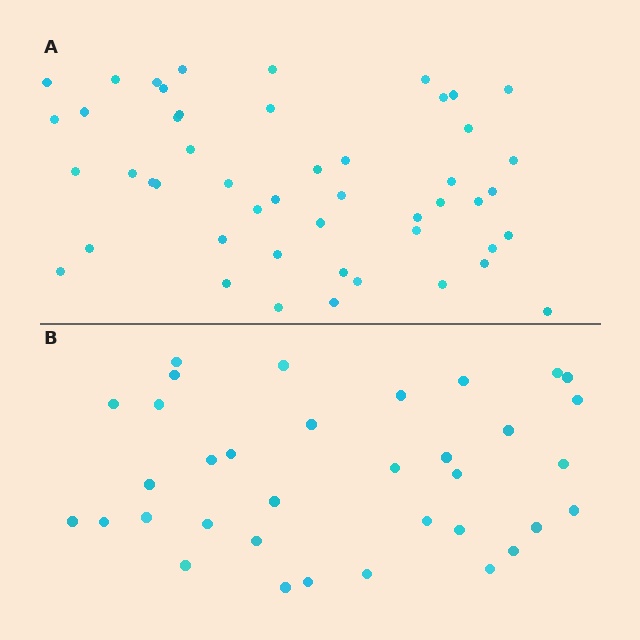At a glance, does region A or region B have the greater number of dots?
Region A (the top region) has more dots.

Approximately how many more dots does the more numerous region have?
Region A has approximately 15 more dots than region B.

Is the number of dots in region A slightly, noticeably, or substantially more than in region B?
Region A has noticeably more, but not dramatically so. The ratio is roughly 1.4 to 1.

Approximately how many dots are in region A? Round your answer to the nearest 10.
About 50 dots. (The exact count is 49, which rounds to 50.)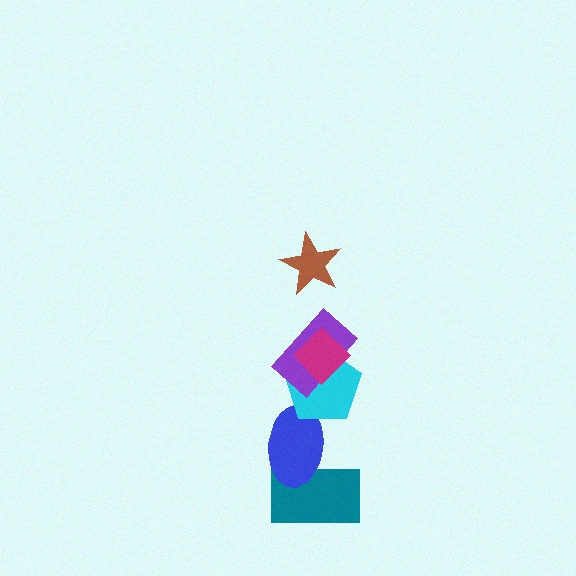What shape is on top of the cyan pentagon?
The purple rectangle is on top of the cyan pentagon.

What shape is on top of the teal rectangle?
The blue ellipse is on top of the teal rectangle.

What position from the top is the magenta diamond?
The magenta diamond is 2nd from the top.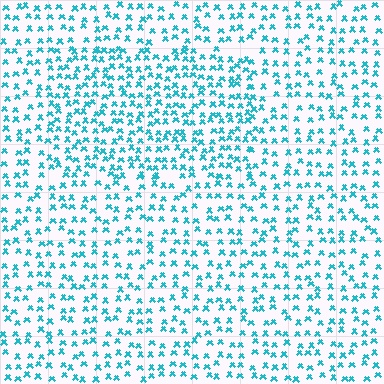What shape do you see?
I see a rectangle.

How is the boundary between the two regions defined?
The boundary is defined by a change in element density (approximately 1.6x ratio). All elements are the same color, size, and shape.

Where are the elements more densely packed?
The elements are more densely packed inside the rectangle boundary.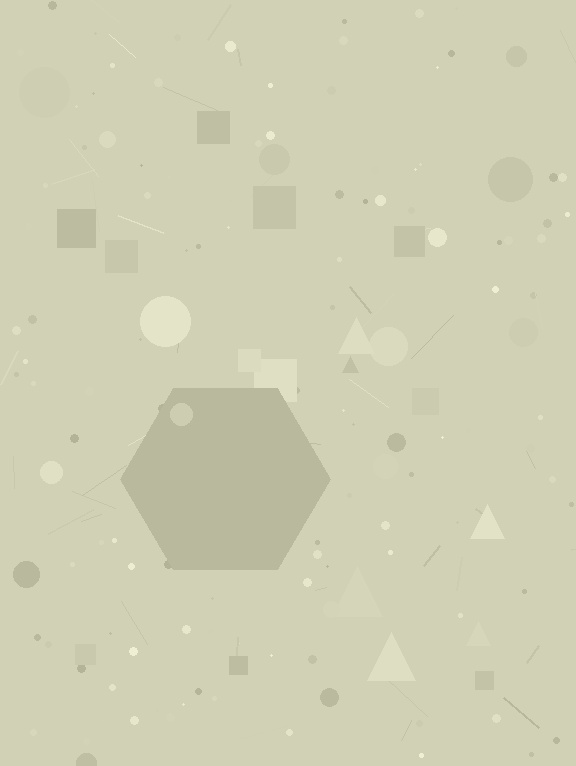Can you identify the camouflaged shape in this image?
The camouflaged shape is a hexagon.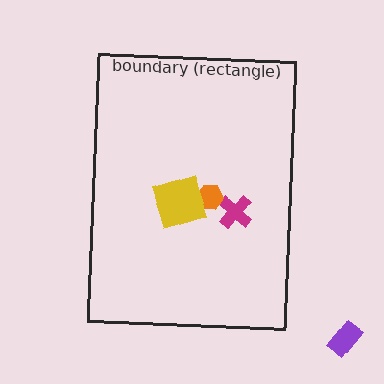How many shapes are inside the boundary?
3 inside, 1 outside.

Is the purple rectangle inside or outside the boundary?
Outside.